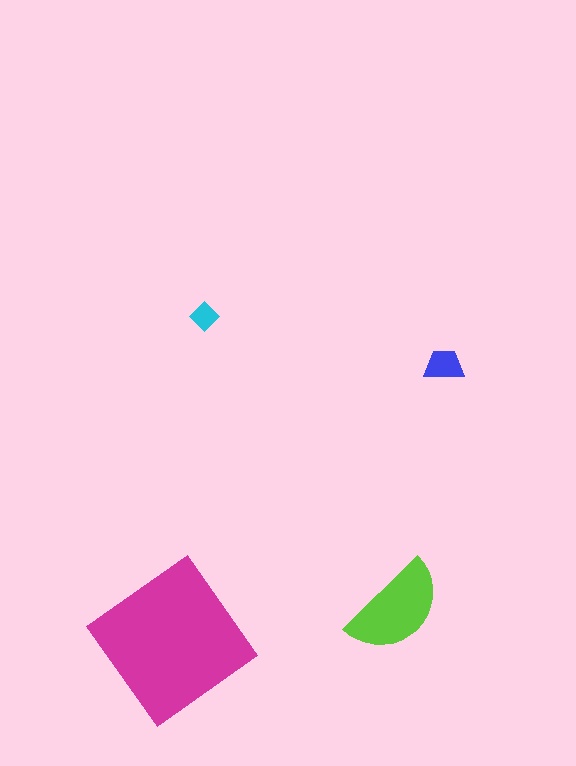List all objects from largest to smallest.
The magenta diamond, the lime semicircle, the blue trapezoid, the cyan diamond.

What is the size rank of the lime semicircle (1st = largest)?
2nd.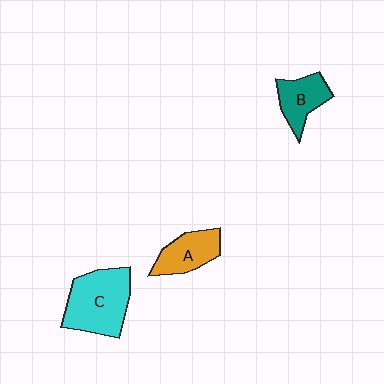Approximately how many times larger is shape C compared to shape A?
Approximately 1.7 times.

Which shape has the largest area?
Shape C (cyan).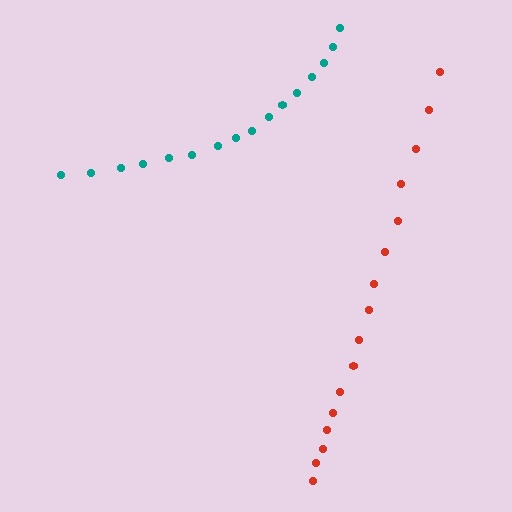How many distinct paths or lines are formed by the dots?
There are 2 distinct paths.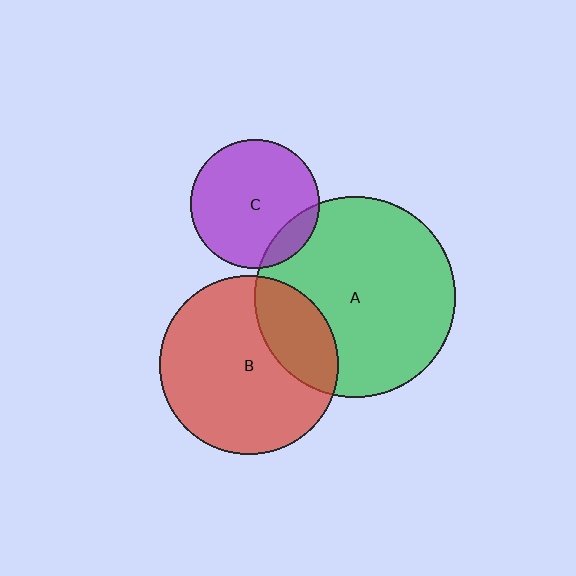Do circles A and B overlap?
Yes.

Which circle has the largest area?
Circle A (green).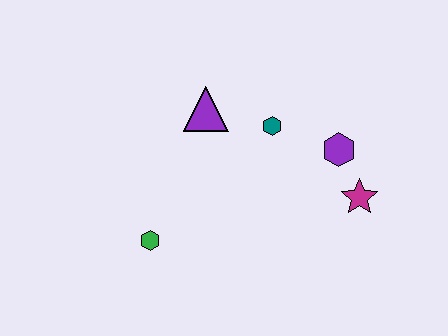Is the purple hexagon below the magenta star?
No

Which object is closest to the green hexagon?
The purple triangle is closest to the green hexagon.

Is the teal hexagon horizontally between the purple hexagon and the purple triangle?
Yes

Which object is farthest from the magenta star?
The green hexagon is farthest from the magenta star.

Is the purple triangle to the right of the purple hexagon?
No